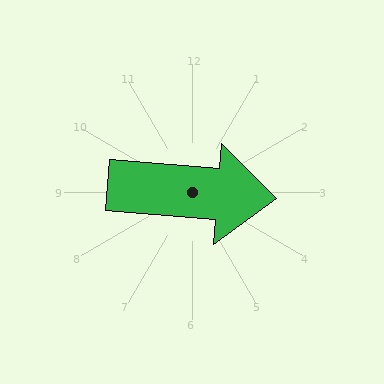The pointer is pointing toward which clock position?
Roughly 3 o'clock.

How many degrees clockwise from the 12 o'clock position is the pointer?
Approximately 95 degrees.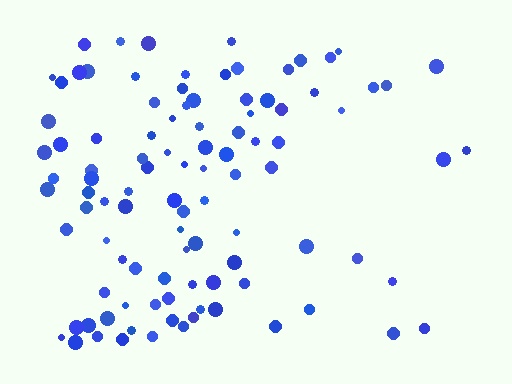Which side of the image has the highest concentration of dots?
The left.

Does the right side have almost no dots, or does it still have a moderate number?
Still a moderate number, just noticeably fewer than the left.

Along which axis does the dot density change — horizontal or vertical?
Horizontal.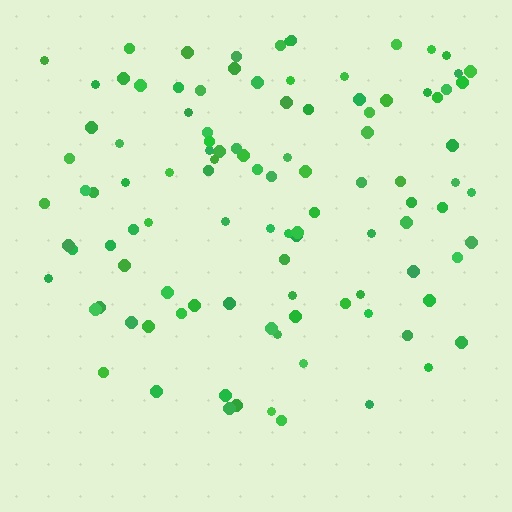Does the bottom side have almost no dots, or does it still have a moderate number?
Still a moderate number, just noticeably fewer than the top.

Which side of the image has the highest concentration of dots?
The top.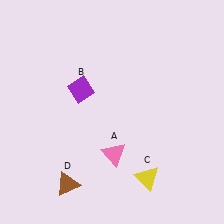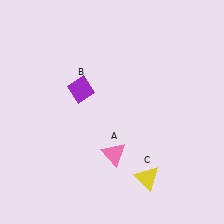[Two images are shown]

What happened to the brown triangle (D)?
The brown triangle (D) was removed in Image 2. It was in the bottom-left area of Image 1.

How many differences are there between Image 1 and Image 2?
There is 1 difference between the two images.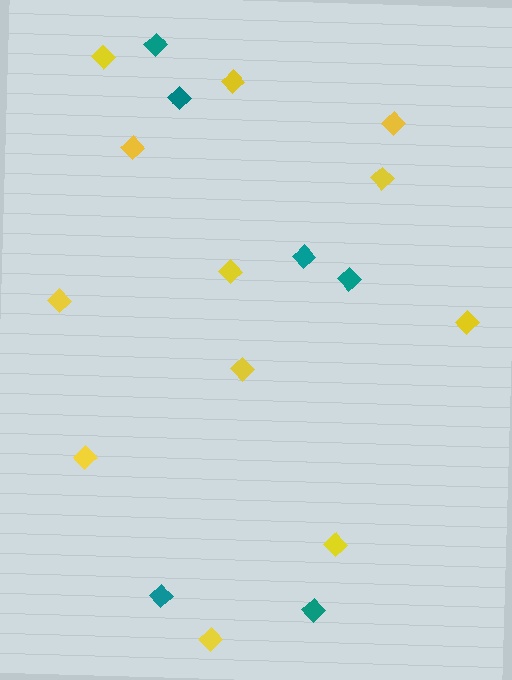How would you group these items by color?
There are 2 groups: one group of teal diamonds (6) and one group of yellow diamonds (12).